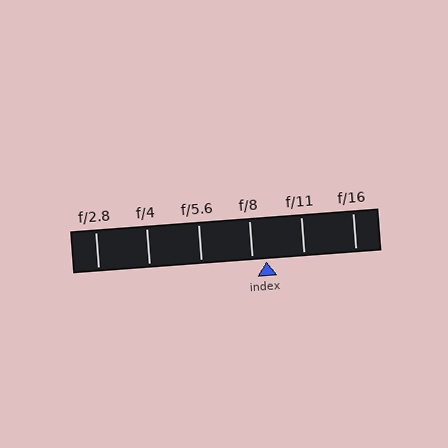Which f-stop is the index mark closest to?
The index mark is closest to f/8.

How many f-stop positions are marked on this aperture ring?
There are 6 f-stop positions marked.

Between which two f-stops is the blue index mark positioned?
The index mark is between f/8 and f/11.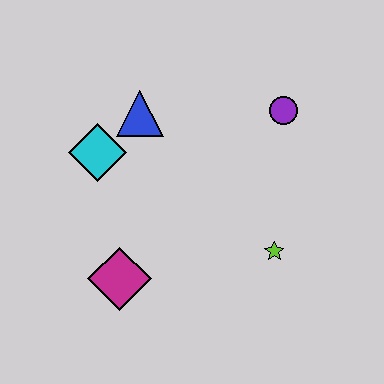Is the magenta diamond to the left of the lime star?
Yes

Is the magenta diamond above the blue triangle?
No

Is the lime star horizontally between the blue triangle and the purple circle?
Yes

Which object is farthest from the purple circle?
The magenta diamond is farthest from the purple circle.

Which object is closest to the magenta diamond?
The cyan diamond is closest to the magenta diamond.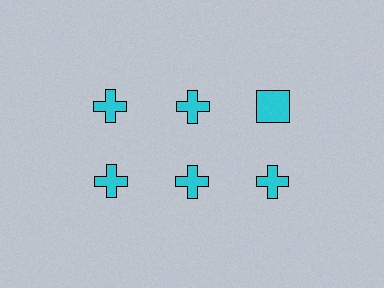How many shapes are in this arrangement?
There are 6 shapes arranged in a grid pattern.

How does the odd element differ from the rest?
It has a different shape: square instead of cross.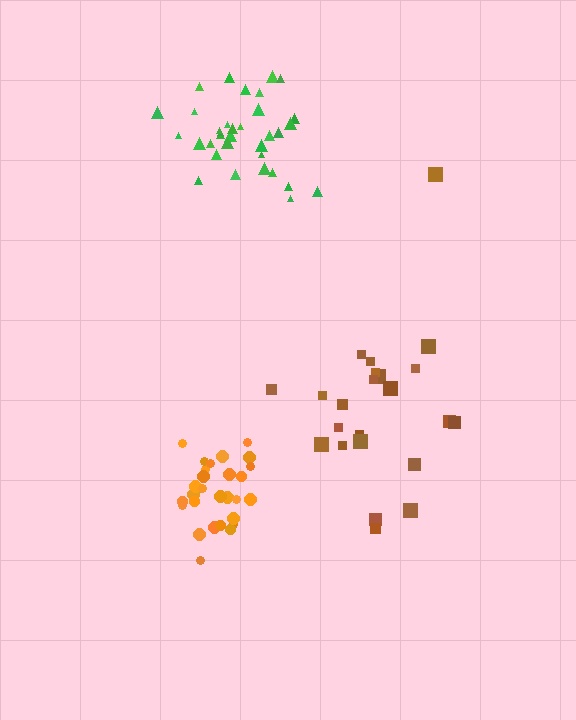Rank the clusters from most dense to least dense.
orange, green, brown.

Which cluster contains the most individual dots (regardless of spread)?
Green (34).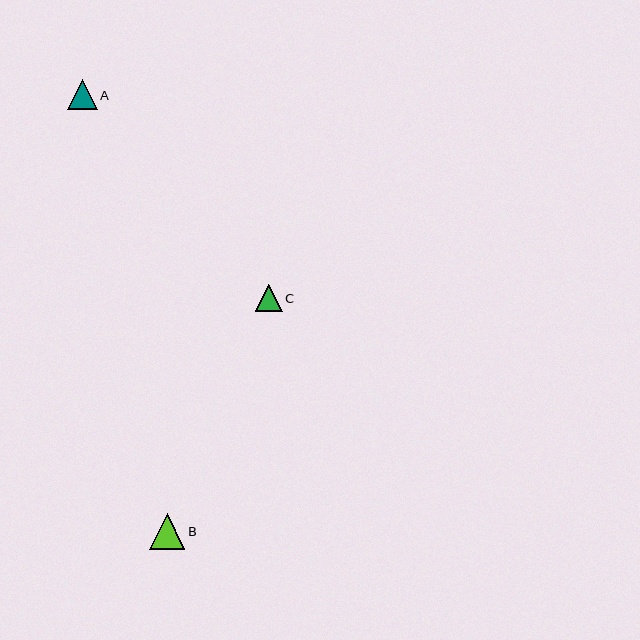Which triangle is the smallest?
Triangle C is the smallest with a size of approximately 27 pixels.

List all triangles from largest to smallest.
From largest to smallest: B, A, C.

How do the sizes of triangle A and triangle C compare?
Triangle A and triangle C are approximately the same size.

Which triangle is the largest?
Triangle B is the largest with a size of approximately 36 pixels.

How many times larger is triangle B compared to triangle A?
Triangle B is approximately 1.2 times the size of triangle A.